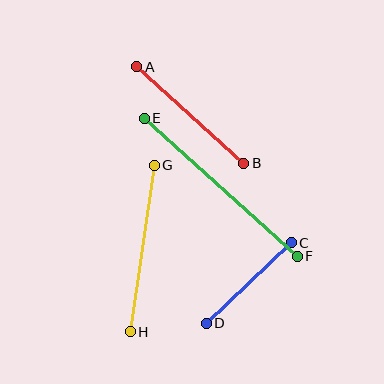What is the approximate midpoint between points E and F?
The midpoint is at approximately (221, 187) pixels.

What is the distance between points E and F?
The distance is approximately 206 pixels.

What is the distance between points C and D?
The distance is approximately 117 pixels.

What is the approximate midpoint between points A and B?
The midpoint is at approximately (190, 115) pixels.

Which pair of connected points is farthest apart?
Points E and F are farthest apart.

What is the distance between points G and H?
The distance is approximately 168 pixels.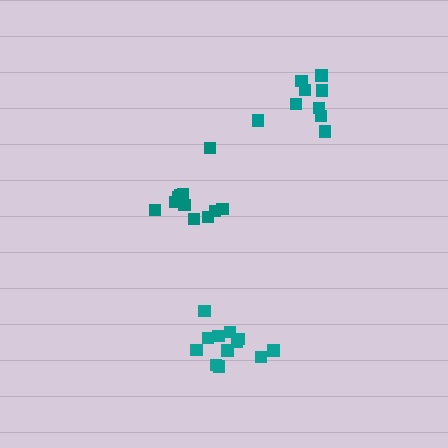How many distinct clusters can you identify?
There are 3 distinct clusters.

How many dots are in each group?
Group 1: 12 dots, Group 2: 11 dots, Group 3: 9 dots (32 total).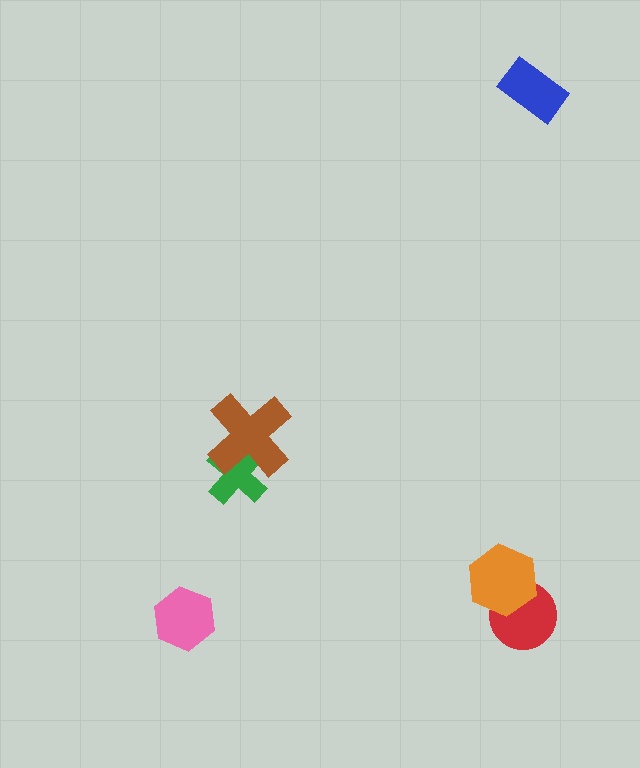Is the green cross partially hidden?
Yes, it is partially covered by another shape.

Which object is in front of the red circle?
The orange hexagon is in front of the red circle.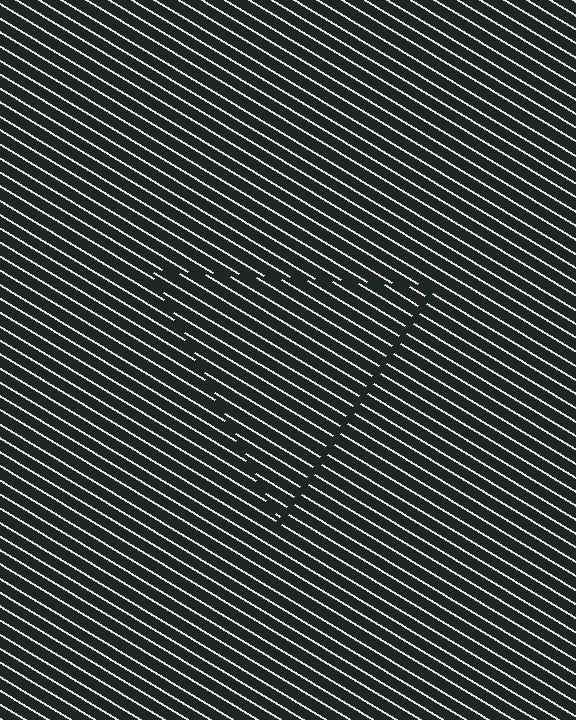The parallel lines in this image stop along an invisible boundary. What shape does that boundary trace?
An illusory triangle. The interior of the shape contains the same grating, shifted by half a period — the contour is defined by the phase discontinuity where line-ends from the inner and outer gratings abut.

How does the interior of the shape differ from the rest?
The interior of the shape contains the same grating, shifted by half a period — the contour is defined by the phase discontinuity where line-ends from the inner and outer gratings abut.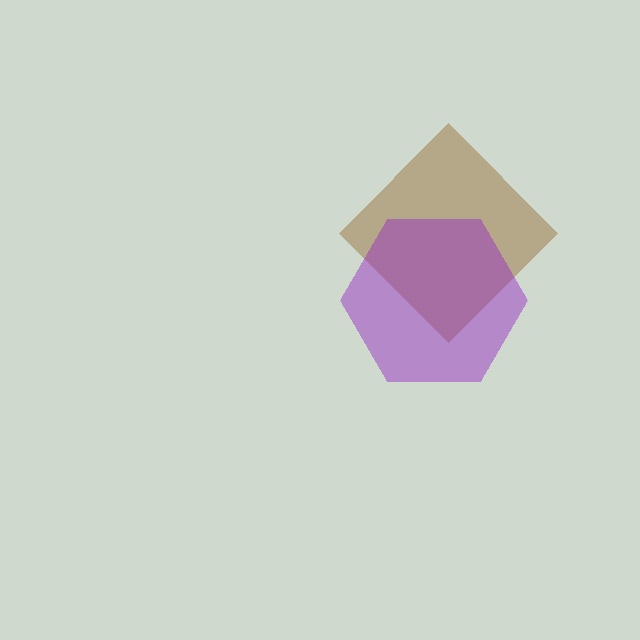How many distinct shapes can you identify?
There are 2 distinct shapes: a brown diamond, a purple hexagon.